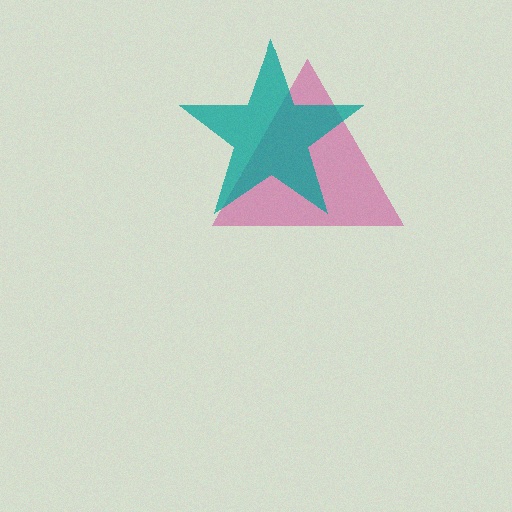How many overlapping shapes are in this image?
There are 2 overlapping shapes in the image.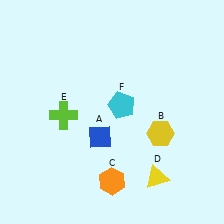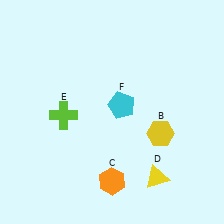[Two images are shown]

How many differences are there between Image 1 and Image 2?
There is 1 difference between the two images.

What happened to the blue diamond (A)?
The blue diamond (A) was removed in Image 2. It was in the bottom-left area of Image 1.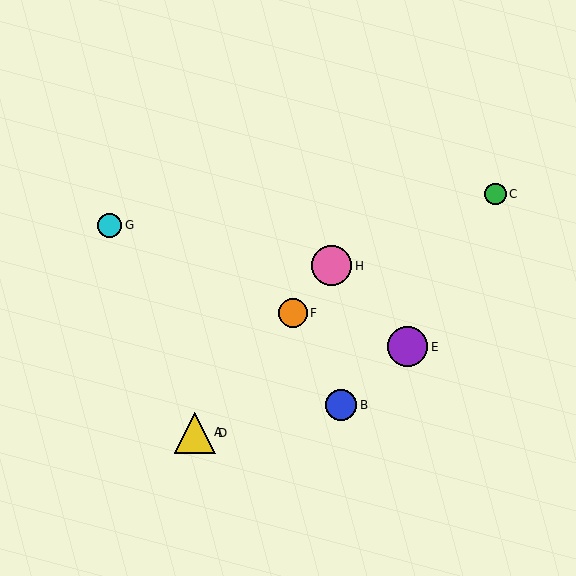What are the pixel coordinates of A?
Object A is at (196, 432).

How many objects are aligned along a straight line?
4 objects (A, D, F, H) are aligned along a straight line.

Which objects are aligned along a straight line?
Objects A, D, F, H are aligned along a straight line.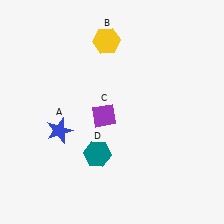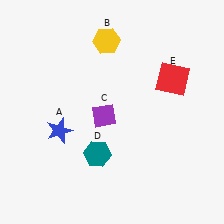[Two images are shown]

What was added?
A red square (E) was added in Image 2.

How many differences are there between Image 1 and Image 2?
There is 1 difference between the two images.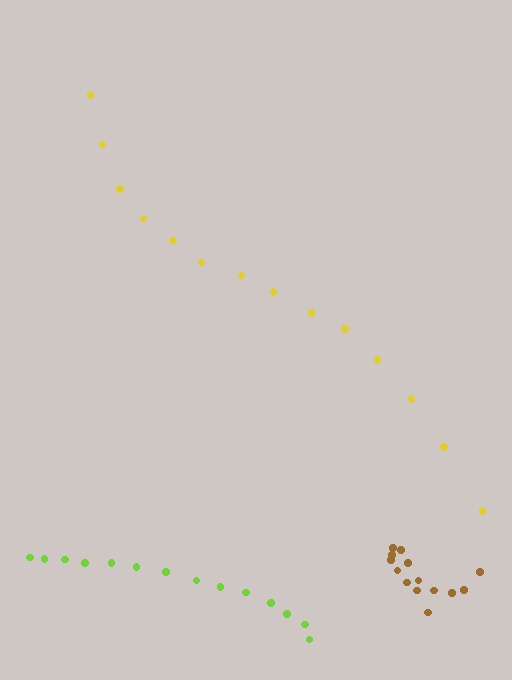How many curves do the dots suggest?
There are 3 distinct paths.